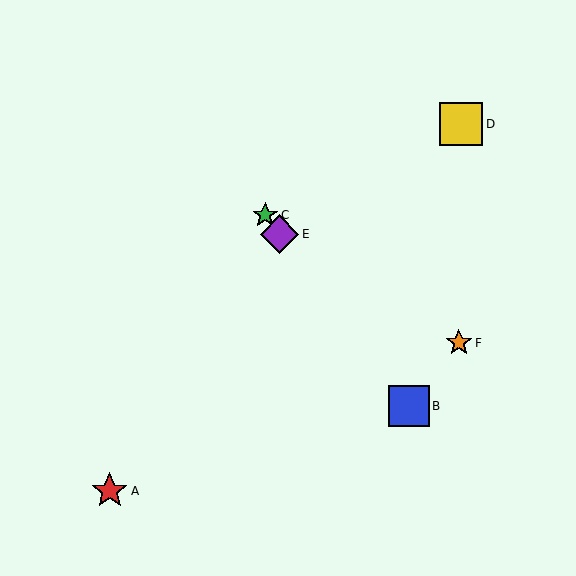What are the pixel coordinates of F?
Object F is at (459, 343).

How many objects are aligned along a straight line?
3 objects (B, C, E) are aligned along a straight line.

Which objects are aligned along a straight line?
Objects B, C, E are aligned along a straight line.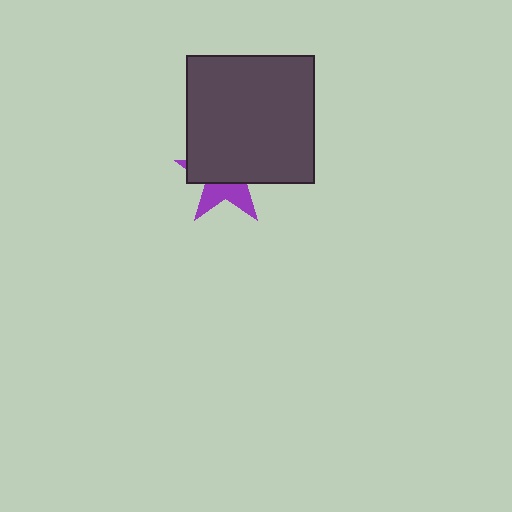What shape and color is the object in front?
The object in front is a dark gray square.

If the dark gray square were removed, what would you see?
You would see the complete purple star.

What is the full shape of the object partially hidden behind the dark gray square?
The partially hidden object is a purple star.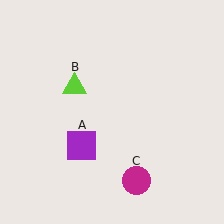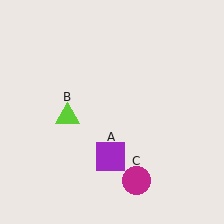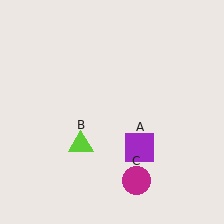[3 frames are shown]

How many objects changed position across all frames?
2 objects changed position: purple square (object A), lime triangle (object B).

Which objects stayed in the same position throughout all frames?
Magenta circle (object C) remained stationary.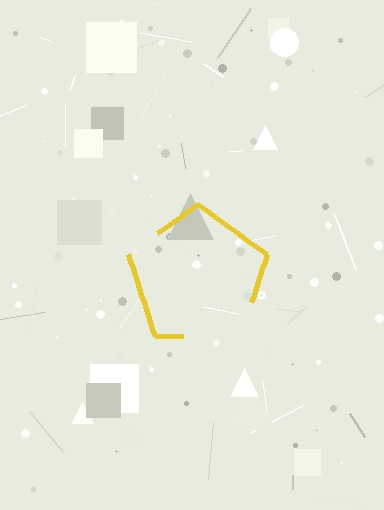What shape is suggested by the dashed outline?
The dashed outline suggests a pentagon.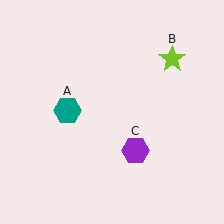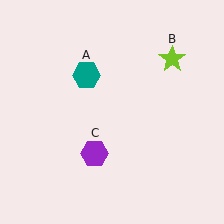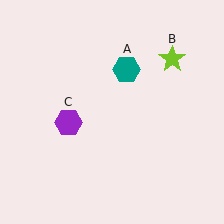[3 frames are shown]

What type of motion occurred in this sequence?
The teal hexagon (object A), purple hexagon (object C) rotated clockwise around the center of the scene.